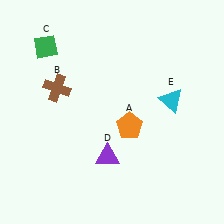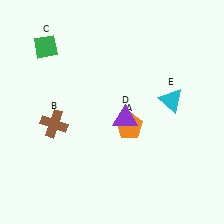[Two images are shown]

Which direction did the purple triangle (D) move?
The purple triangle (D) moved up.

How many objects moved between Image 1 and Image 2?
2 objects moved between the two images.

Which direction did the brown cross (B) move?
The brown cross (B) moved down.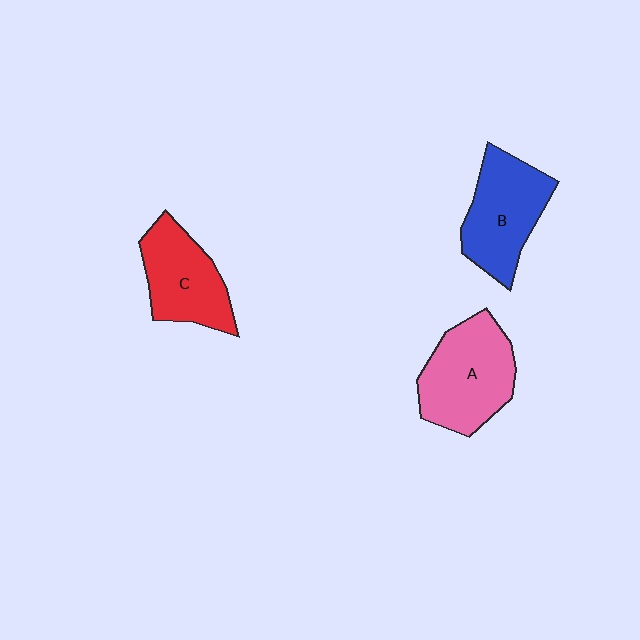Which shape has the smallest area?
Shape C (red).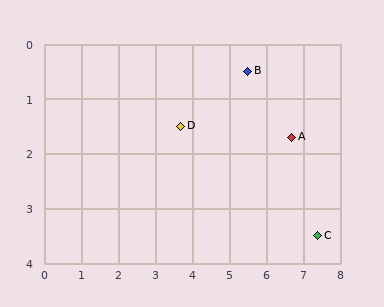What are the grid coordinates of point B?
Point B is at approximately (5.5, 0.5).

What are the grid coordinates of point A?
Point A is at approximately (6.7, 1.7).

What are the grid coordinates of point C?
Point C is at approximately (7.4, 3.5).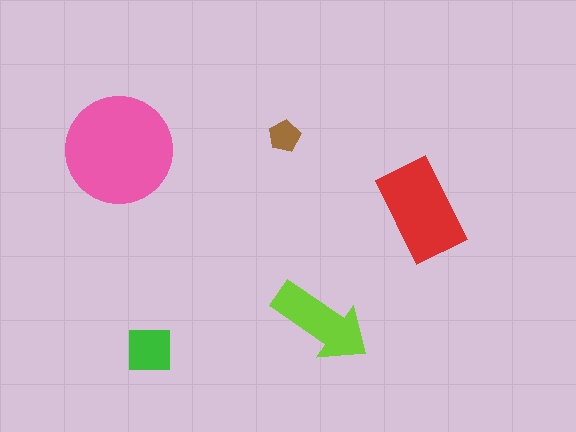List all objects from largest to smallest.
The pink circle, the red rectangle, the lime arrow, the green square, the brown pentagon.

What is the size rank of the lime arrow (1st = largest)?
3rd.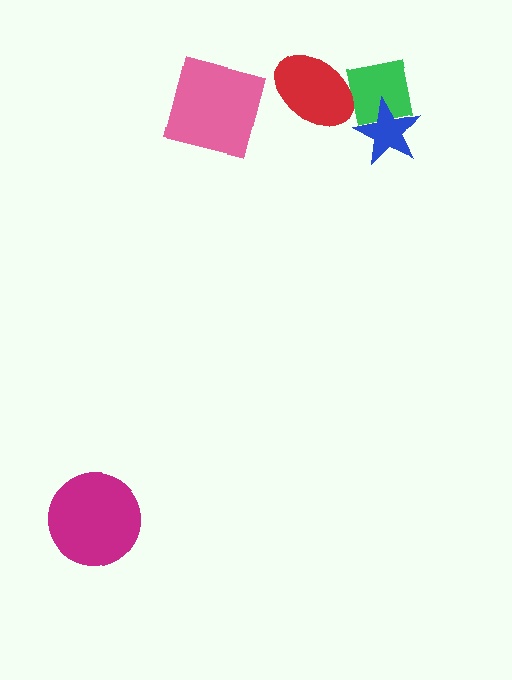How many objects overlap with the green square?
2 objects overlap with the green square.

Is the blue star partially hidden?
No, no other shape covers it.